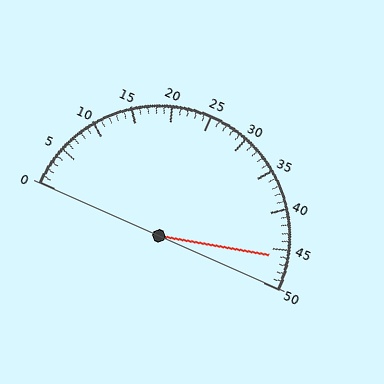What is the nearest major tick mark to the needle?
The nearest major tick mark is 45.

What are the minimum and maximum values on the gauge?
The gauge ranges from 0 to 50.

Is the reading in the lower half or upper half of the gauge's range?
The reading is in the upper half of the range (0 to 50).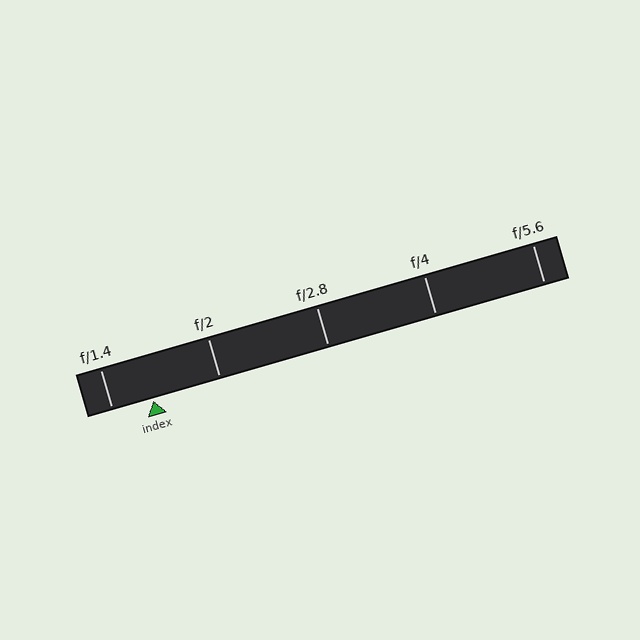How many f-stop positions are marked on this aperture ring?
There are 5 f-stop positions marked.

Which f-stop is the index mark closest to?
The index mark is closest to f/1.4.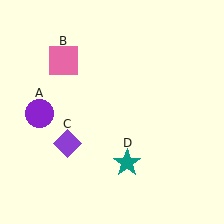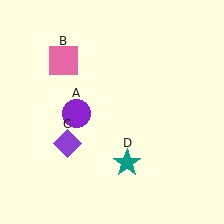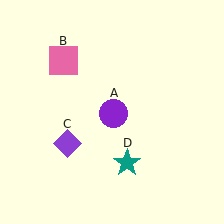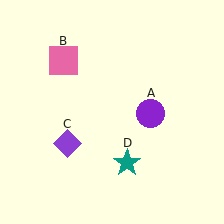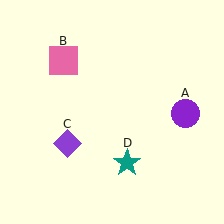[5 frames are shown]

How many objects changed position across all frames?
1 object changed position: purple circle (object A).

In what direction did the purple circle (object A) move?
The purple circle (object A) moved right.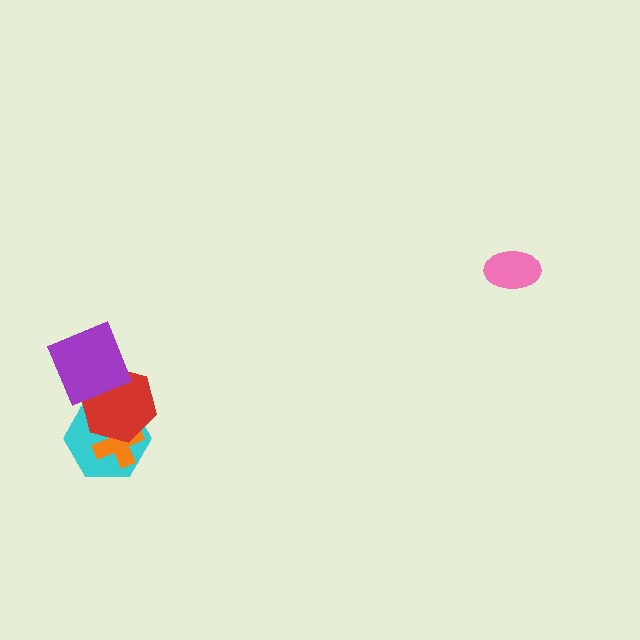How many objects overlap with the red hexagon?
3 objects overlap with the red hexagon.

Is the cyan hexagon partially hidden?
Yes, it is partially covered by another shape.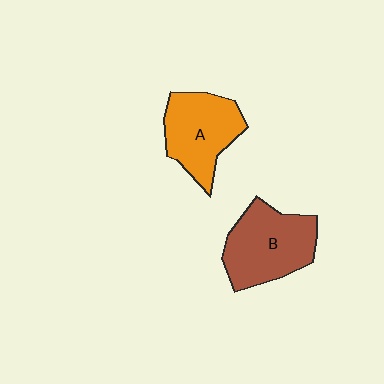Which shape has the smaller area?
Shape A (orange).